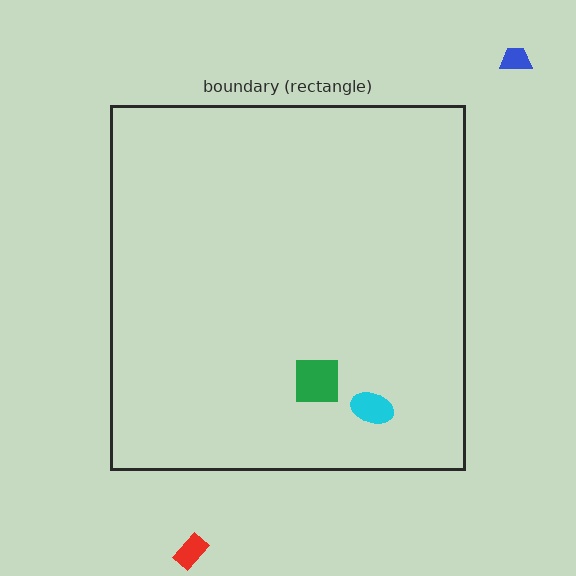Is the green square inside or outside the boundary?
Inside.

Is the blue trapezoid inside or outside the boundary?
Outside.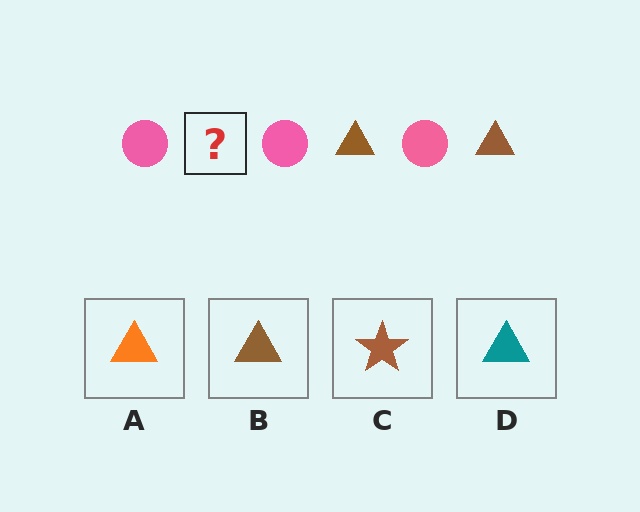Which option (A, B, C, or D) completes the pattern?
B.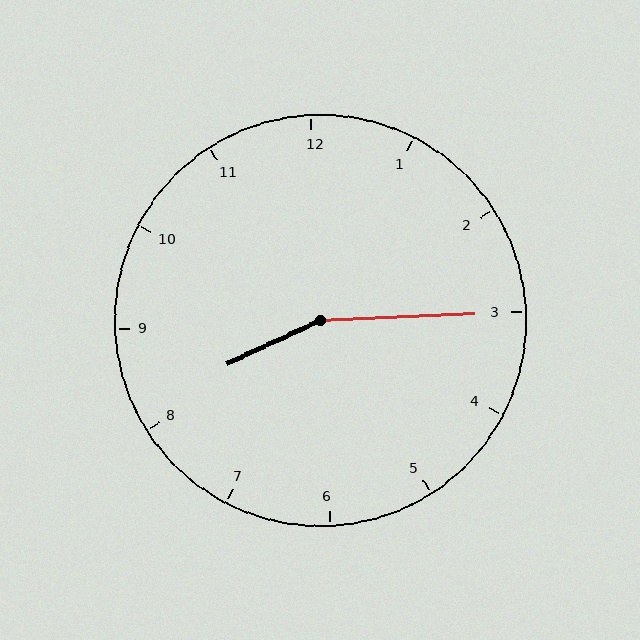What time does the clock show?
8:15.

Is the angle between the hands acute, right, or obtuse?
It is obtuse.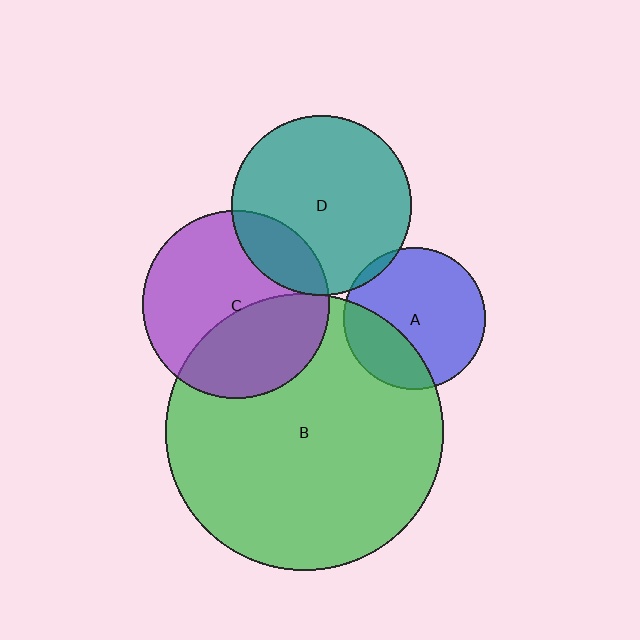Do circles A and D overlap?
Yes.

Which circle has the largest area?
Circle B (green).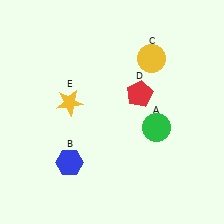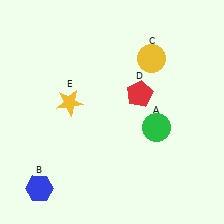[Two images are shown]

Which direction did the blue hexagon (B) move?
The blue hexagon (B) moved left.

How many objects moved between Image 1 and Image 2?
1 object moved between the two images.